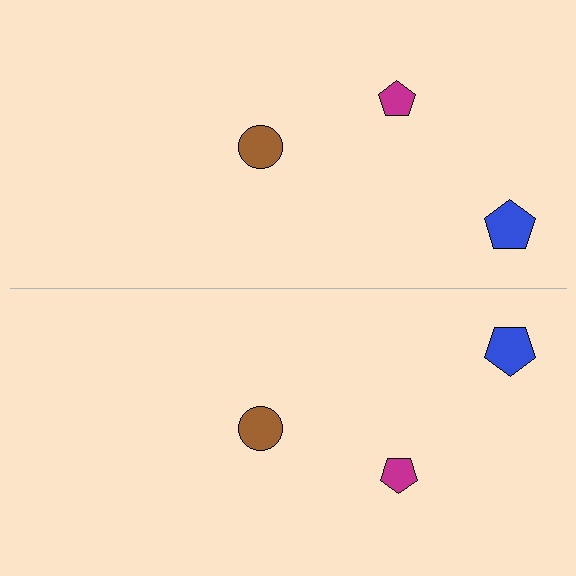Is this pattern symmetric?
Yes, this pattern has bilateral (reflection) symmetry.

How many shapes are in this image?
There are 6 shapes in this image.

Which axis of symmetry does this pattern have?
The pattern has a horizontal axis of symmetry running through the center of the image.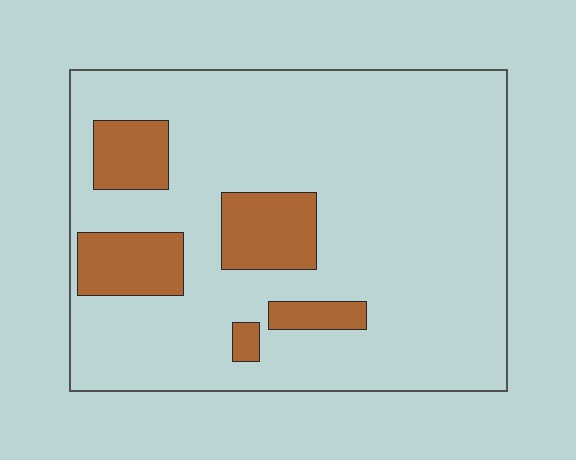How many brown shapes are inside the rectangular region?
5.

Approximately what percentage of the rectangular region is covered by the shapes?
Approximately 15%.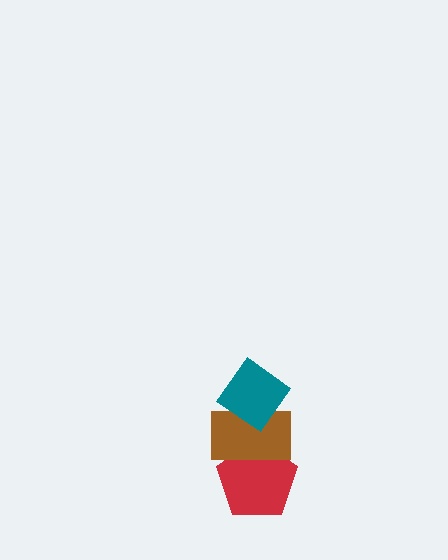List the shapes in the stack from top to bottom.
From top to bottom: the teal diamond, the brown rectangle, the red pentagon.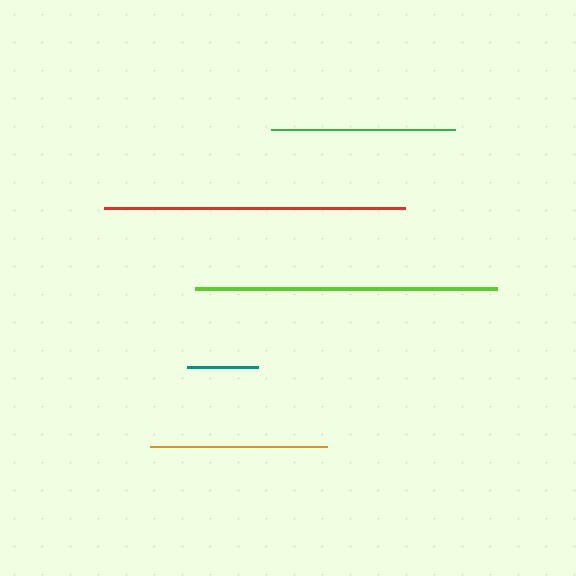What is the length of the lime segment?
The lime segment is approximately 302 pixels long.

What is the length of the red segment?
The red segment is approximately 301 pixels long.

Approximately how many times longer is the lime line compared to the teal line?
The lime line is approximately 4.3 times the length of the teal line.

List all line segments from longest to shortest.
From longest to shortest: lime, red, green, orange, teal.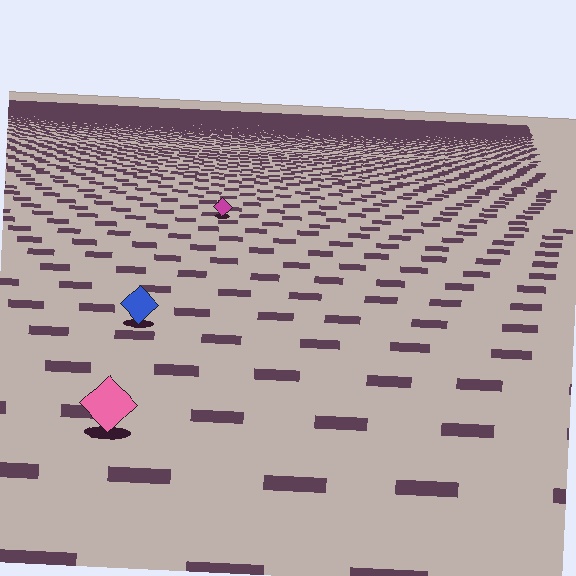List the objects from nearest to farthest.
From nearest to farthest: the pink diamond, the blue diamond, the magenta diamond.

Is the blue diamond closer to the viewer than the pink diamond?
No. The pink diamond is closer — you can tell from the texture gradient: the ground texture is coarser near it.